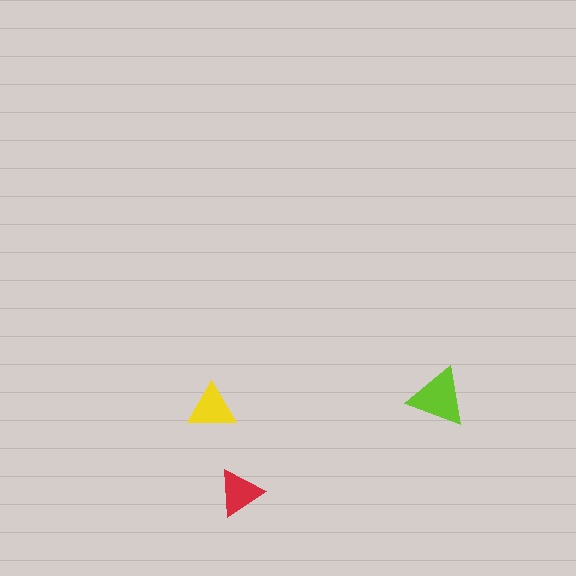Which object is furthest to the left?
The yellow triangle is leftmost.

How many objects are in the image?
There are 3 objects in the image.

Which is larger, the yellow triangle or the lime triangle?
The lime one.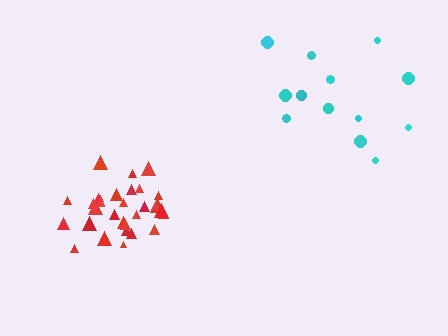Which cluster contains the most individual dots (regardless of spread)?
Red (32).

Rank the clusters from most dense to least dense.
red, cyan.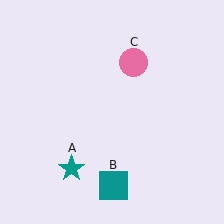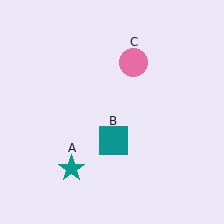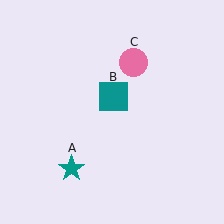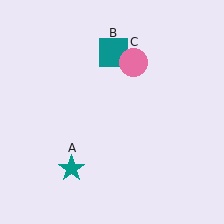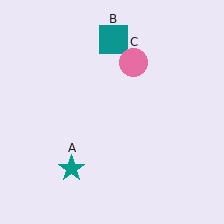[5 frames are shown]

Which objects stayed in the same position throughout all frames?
Teal star (object A) and pink circle (object C) remained stationary.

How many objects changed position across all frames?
1 object changed position: teal square (object B).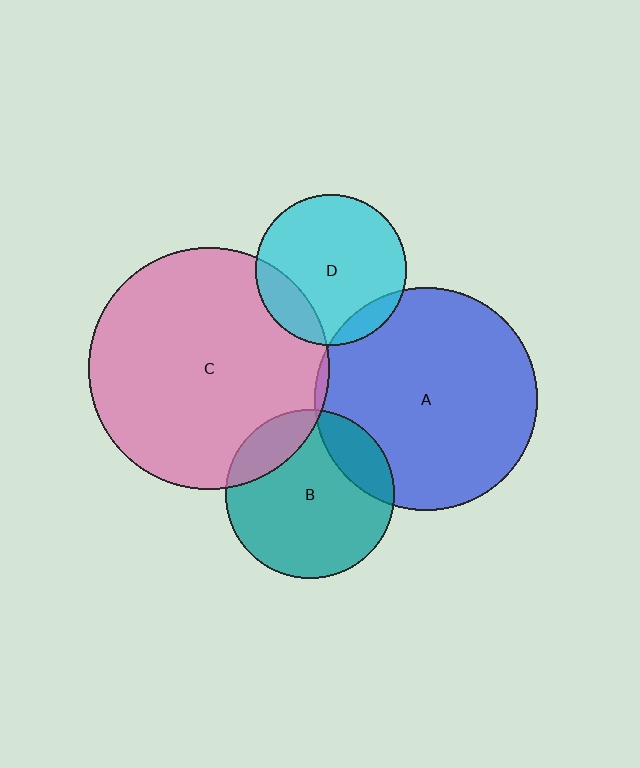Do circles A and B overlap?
Yes.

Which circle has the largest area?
Circle C (pink).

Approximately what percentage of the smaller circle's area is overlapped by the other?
Approximately 20%.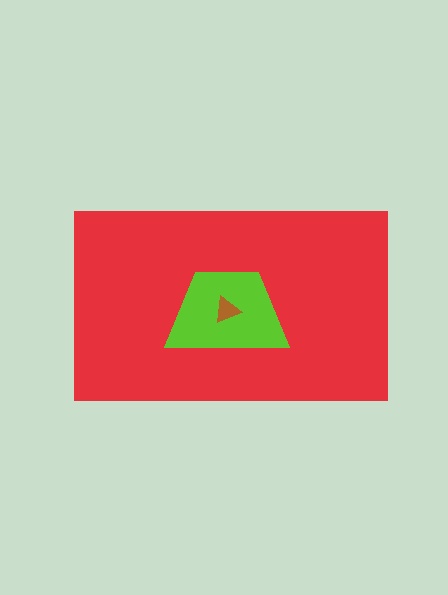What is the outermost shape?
The red rectangle.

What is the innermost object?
The brown triangle.